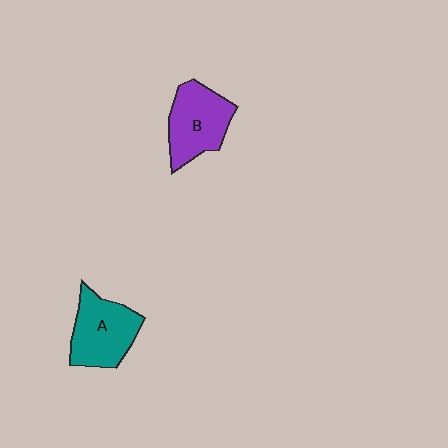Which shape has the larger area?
Shape A (teal).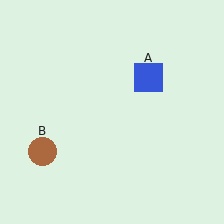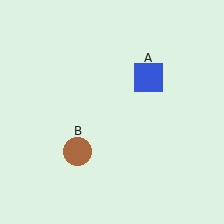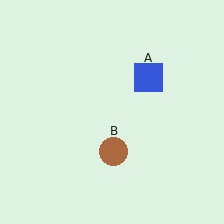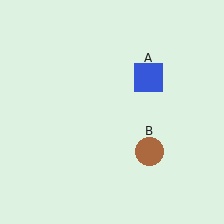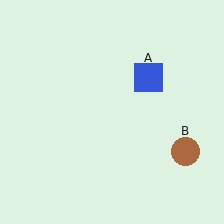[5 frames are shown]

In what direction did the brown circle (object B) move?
The brown circle (object B) moved right.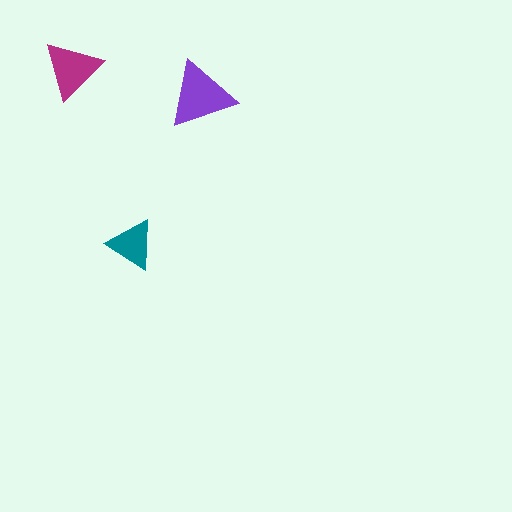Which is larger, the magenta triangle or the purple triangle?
The purple one.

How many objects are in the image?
There are 3 objects in the image.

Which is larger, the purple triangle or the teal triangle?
The purple one.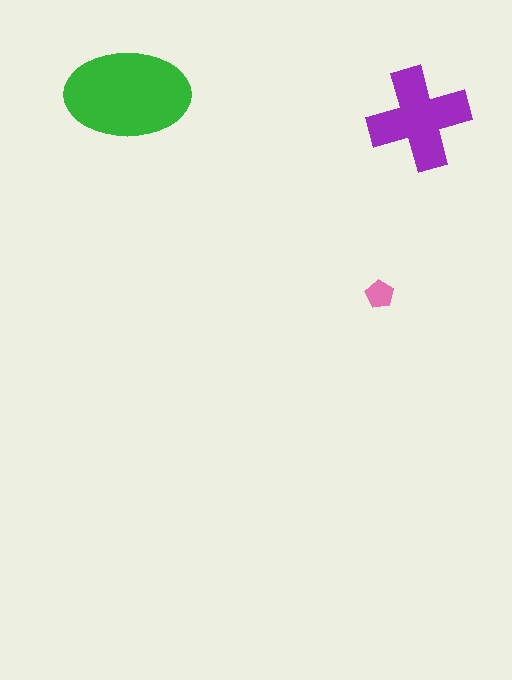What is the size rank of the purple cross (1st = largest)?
2nd.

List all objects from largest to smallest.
The green ellipse, the purple cross, the pink pentagon.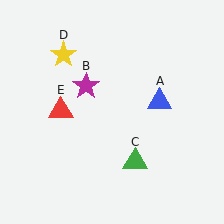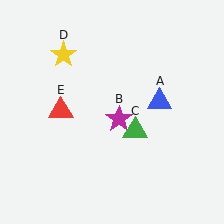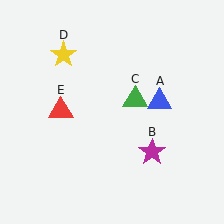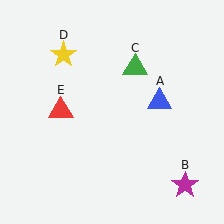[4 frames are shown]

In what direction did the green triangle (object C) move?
The green triangle (object C) moved up.